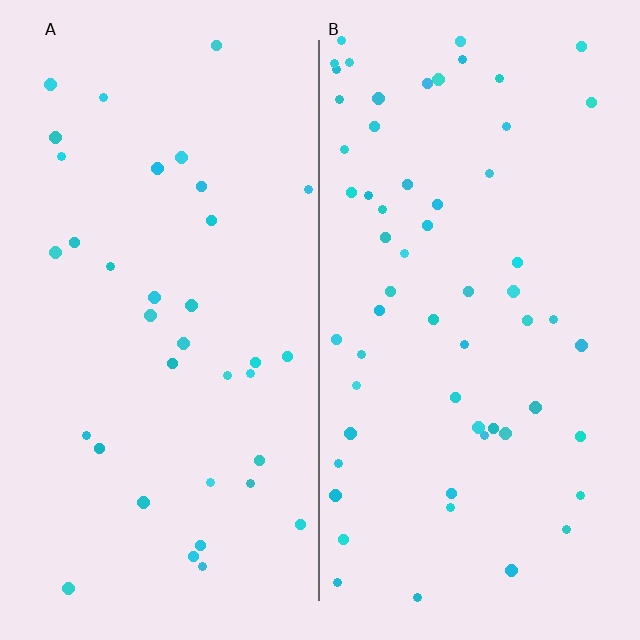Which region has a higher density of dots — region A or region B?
B (the right).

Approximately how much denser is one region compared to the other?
Approximately 1.7× — region B over region A.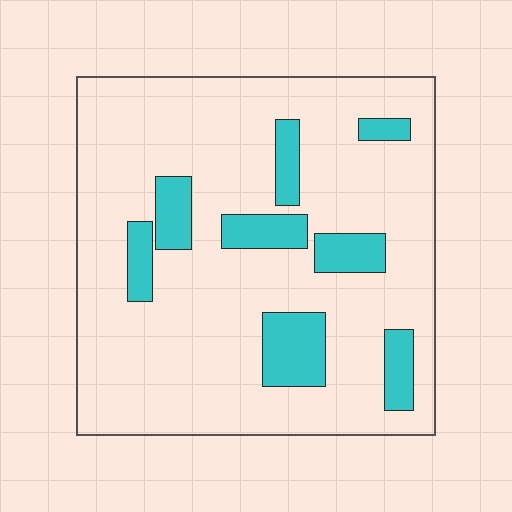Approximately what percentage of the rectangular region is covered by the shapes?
Approximately 15%.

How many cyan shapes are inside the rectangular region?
8.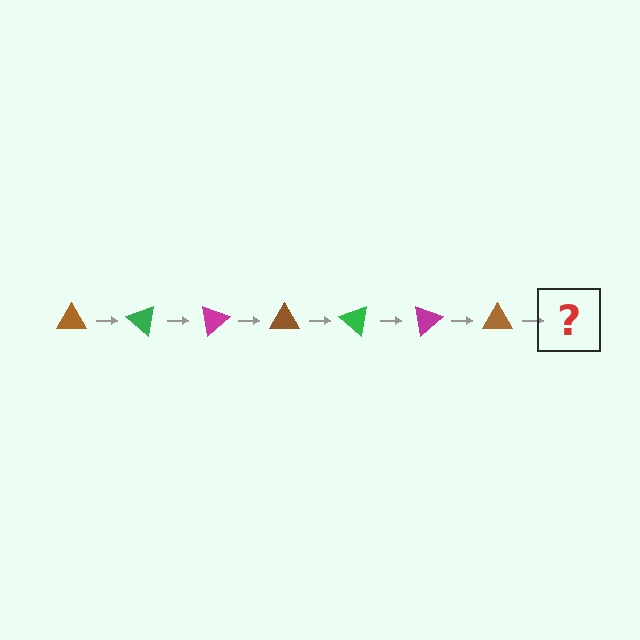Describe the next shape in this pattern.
It should be a green triangle, rotated 280 degrees from the start.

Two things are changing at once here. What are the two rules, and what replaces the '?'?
The two rules are that it rotates 40 degrees each step and the color cycles through brown, green, and magenta. The '?' should be a green triangle, rotated 280 degrees from the start.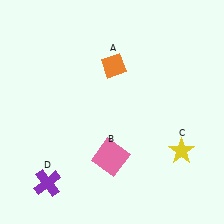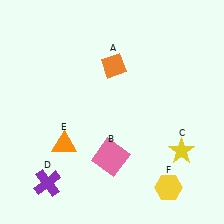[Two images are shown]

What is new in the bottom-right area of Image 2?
A yellow hexagon (F) was added in the bottom-right area of Image 2.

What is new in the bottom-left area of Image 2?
An orange triangle (E) was added in the bottom-left area of Image 2.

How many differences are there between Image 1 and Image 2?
There are 2 differences between the two images.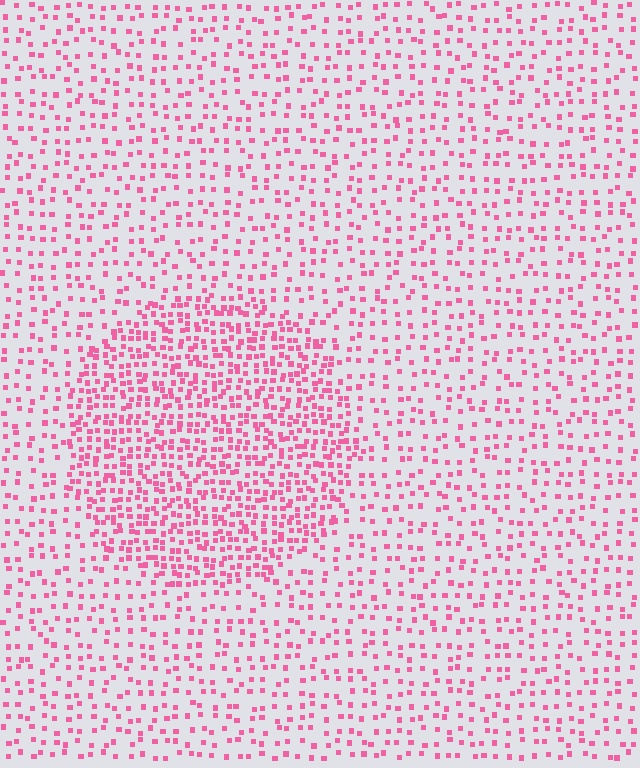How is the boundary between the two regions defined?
The boundary is defined by a change in element density (approximately 2.1x ratio). All elements are the same color, size, and shape.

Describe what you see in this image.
The image contains small pink elements arranged at two different densities. A circle-shaped region is visible where the elements are more densely packed than the surrounding area.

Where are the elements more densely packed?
The elements are more densely packed inside the circle boundary.